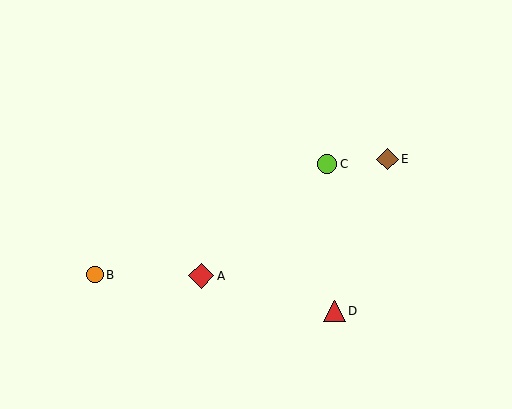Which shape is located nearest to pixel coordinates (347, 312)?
The red triangle (labeled D) at (335, 311) is nearest to that location.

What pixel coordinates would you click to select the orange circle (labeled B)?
Click at (95, 275) to select the orange circle B.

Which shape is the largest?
The red diamond (labeled A) is the largest.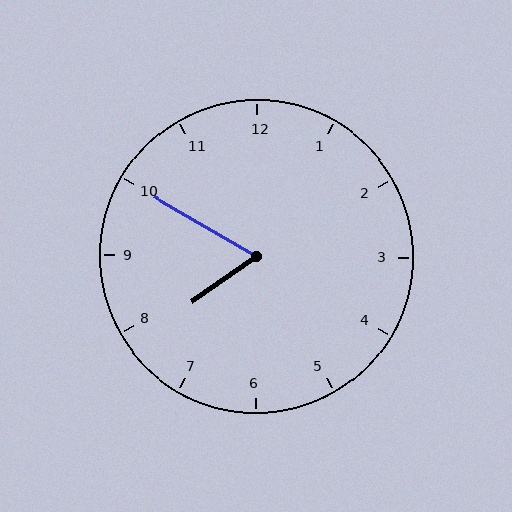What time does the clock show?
7:50.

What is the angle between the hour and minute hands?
Approximately 65 degrees.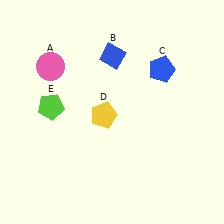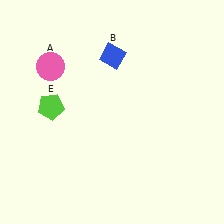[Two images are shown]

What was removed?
The blue pentagon (C), the yellow pentagon (D) were removed in Image 2.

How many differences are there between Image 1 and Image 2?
There are 2 differences between the two images.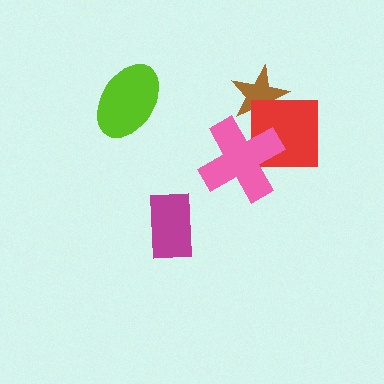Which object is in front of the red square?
The pink cross is in front of the red square.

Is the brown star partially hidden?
Yes, it is partially covered by another shape.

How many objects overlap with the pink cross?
2 objects overlap with the pink cross.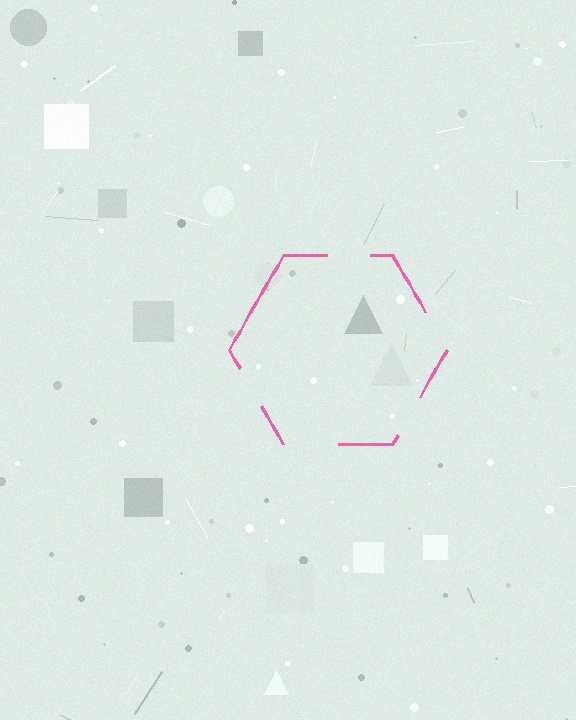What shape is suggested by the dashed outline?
The dashed outline suggests a hexagon.